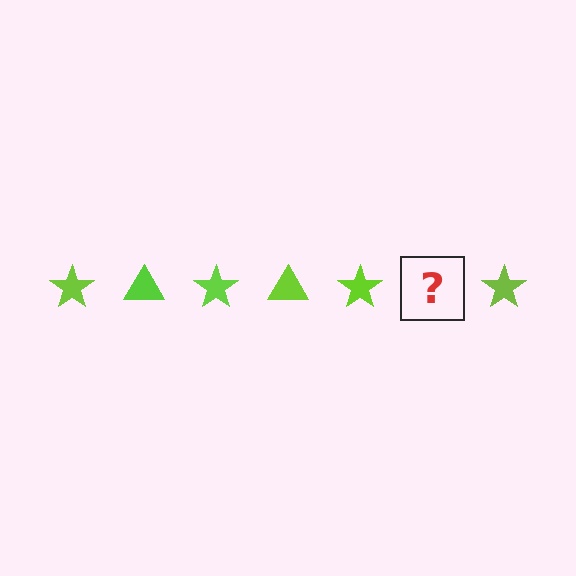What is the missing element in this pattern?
The missing element is a lime triangle.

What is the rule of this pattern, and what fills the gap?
The rule is that the pattern cycles through star, triangle shapes in lime. The gap should be filled with a lime triangle.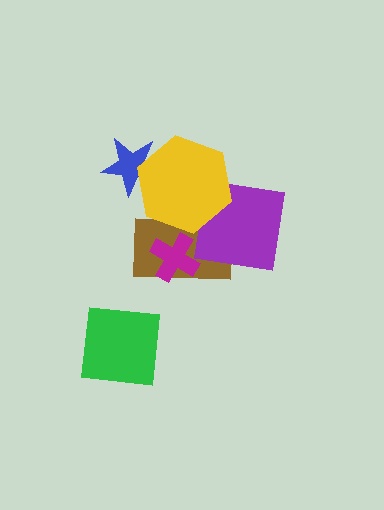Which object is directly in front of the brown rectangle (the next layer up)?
The magenta cross is directly in front of the brown rectangle.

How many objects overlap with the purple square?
2 objects overlap with the purple square.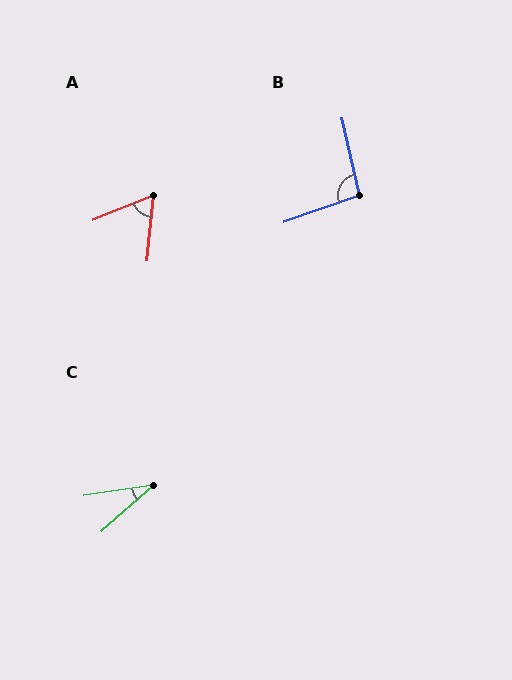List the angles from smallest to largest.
C (33°), A (63°), B (96°).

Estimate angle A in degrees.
Approximately 63 degrees.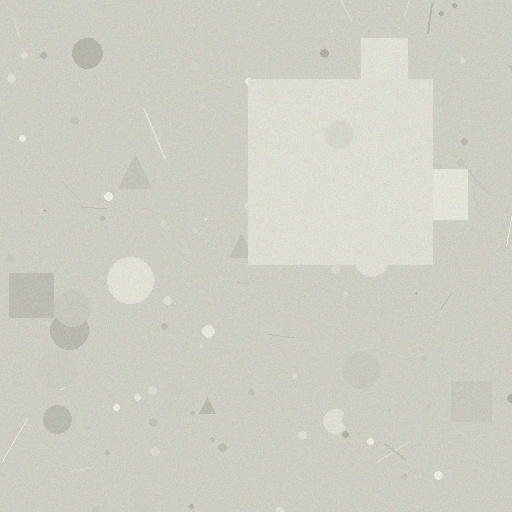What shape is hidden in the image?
A square is hidden in the image.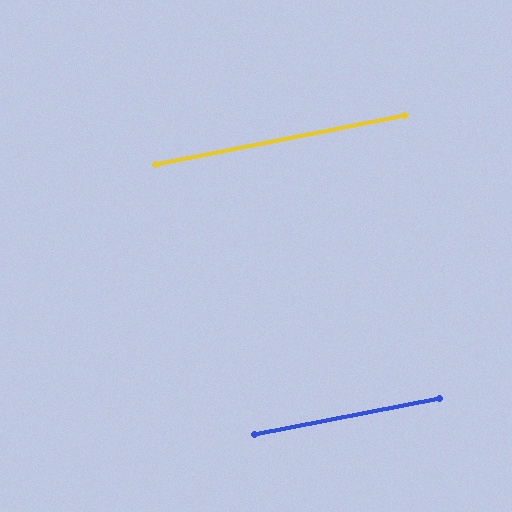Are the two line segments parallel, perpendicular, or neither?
Parallel — their directions differ by only 0.1°.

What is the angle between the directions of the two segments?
Approximately 0 degrees.